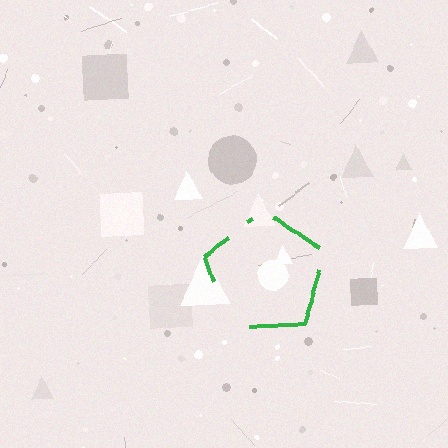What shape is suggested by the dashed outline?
The dashed outline suggests a pentagon.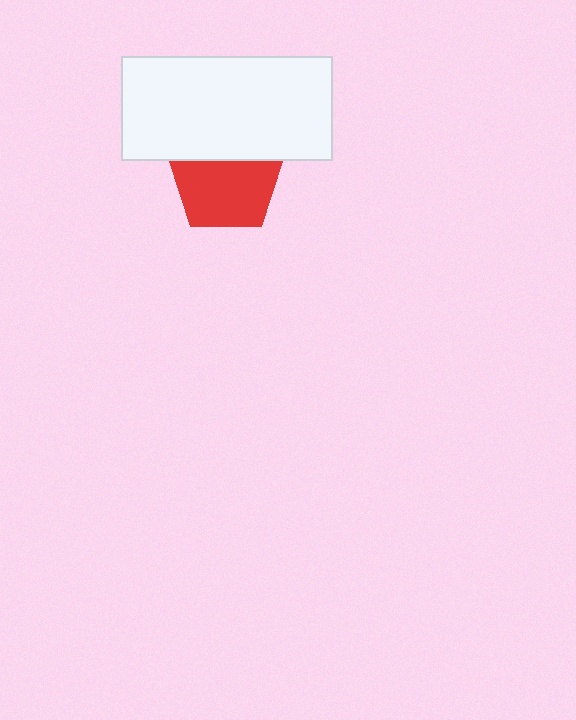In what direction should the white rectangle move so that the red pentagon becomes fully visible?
The white rectangle should move up. That is the shortest direction to clear the overlap and leave the red pentagon fully visible.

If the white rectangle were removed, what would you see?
You would see the complete red pentagon.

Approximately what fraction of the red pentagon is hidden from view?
Roughly 31% of the red pentagon is hidden behind the white rectangle.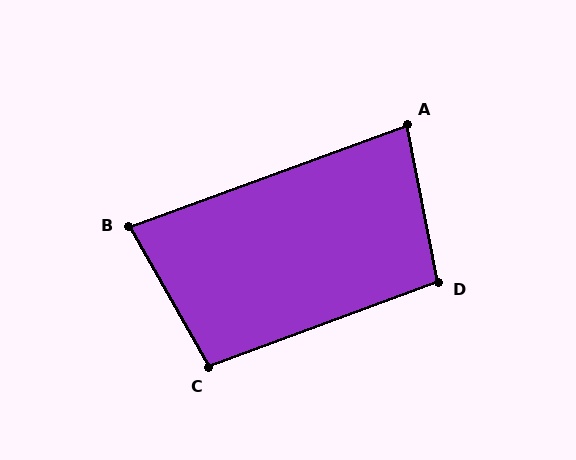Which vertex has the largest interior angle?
D, at approximately 99 degrees.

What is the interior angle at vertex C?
Approximately 99 degrees (obtuse).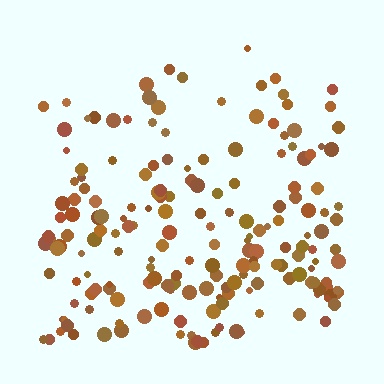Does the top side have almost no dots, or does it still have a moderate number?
Still a moderate number, just noticeably fewer than the bottom.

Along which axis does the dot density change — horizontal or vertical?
Vertical.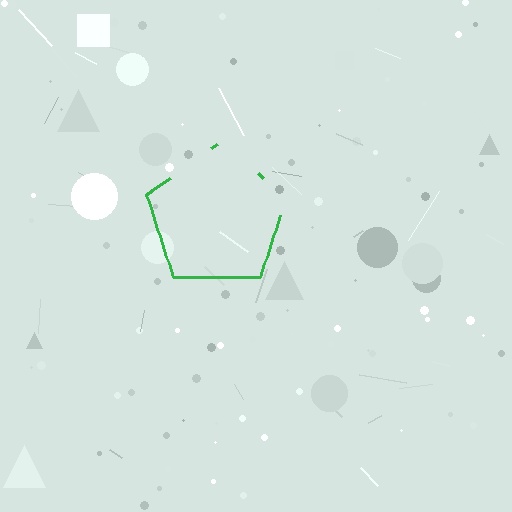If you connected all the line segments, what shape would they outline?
They would outline a pentagon.